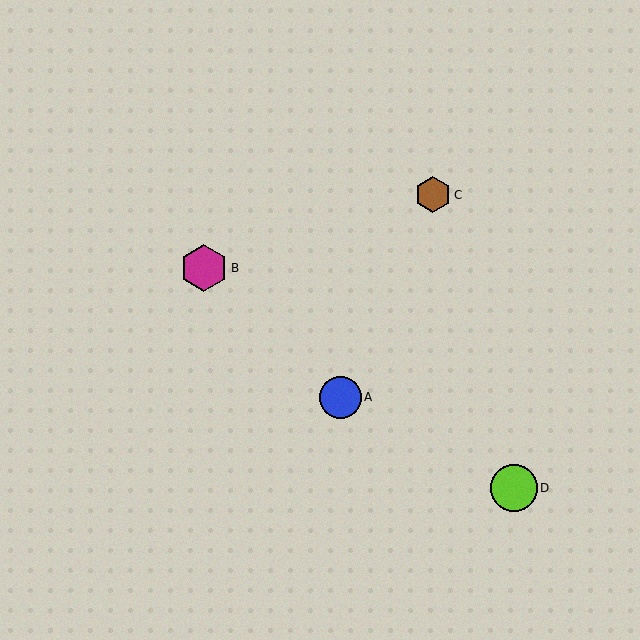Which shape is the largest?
The magenta hexagon (labeled B) is the largest.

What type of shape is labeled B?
Shape B is a magenta hexagon.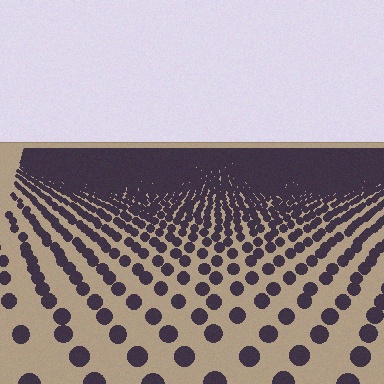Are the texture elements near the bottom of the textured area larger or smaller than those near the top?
Larger. Near the bottom, elements are closer to the viewer and appear at a bigger on-screen size.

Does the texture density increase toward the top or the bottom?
Density increases toward the top.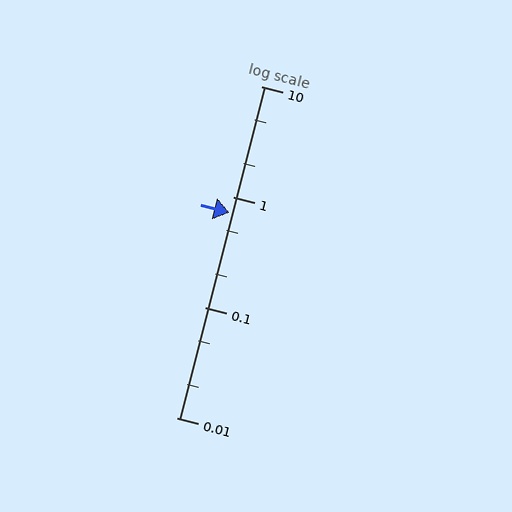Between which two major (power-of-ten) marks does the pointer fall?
The pointer is between 0.1 and 1.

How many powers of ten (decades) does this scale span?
The scale spans 3 decades, from 0.01 to 10.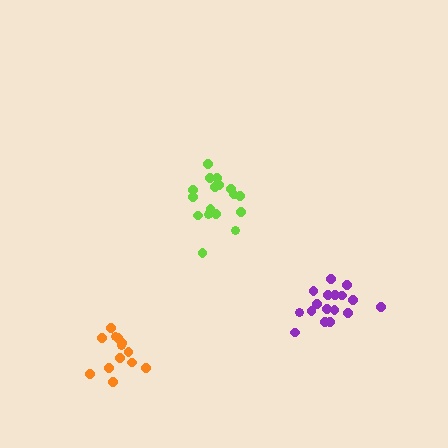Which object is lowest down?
The orange cluster is bottommost.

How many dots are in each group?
Group 1: 17 dots, Group 2: 17 dots, Group 3: 14 dots (48 total).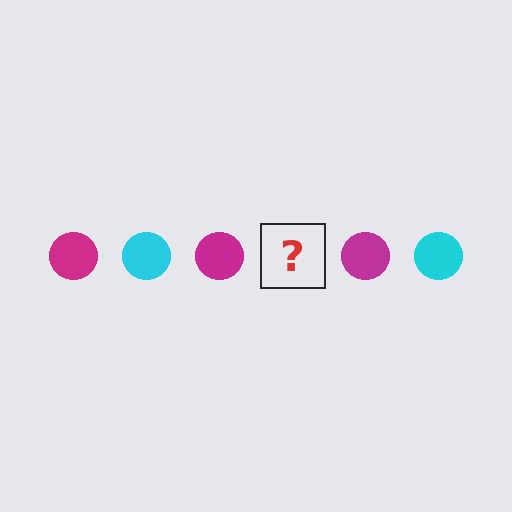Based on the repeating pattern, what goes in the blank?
The blank should be a cyan circle.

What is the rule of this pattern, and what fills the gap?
The rule is that the pattern cycles through magenta, cyan circles. The gap should be filled with a cyan circle.